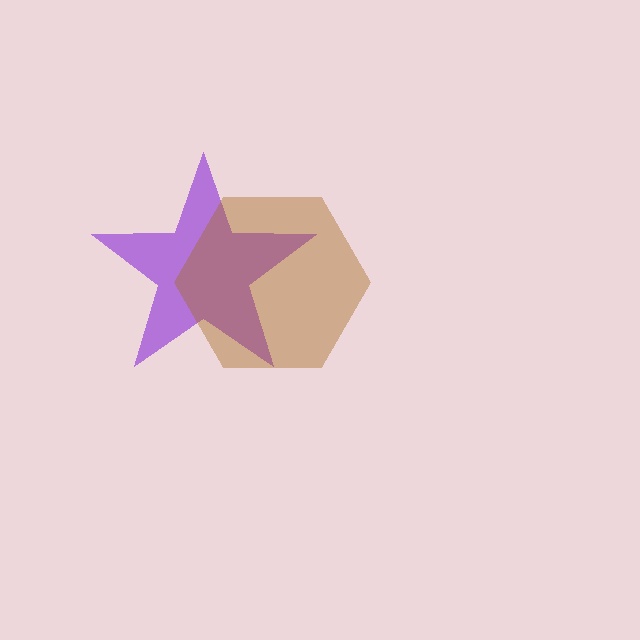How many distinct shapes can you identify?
There are 2 distinct shapes: a purple star, a brown hexagon.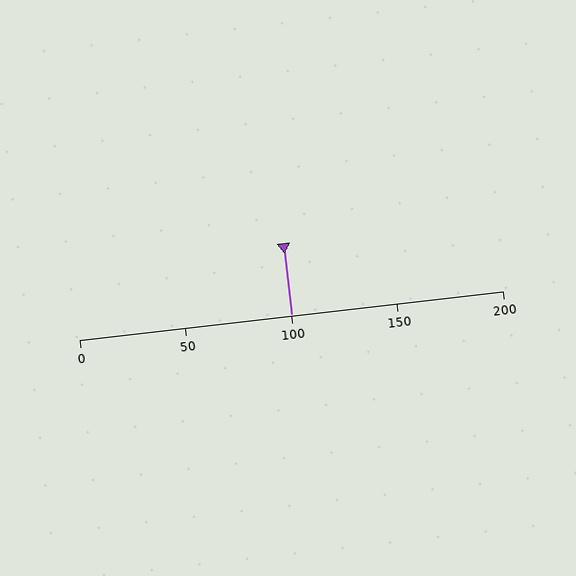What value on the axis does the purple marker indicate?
The marker indicates approximately 100.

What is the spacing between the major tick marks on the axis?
The major ticks are spaced 50 apart.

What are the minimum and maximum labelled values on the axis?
The axis runs from 0 to 200.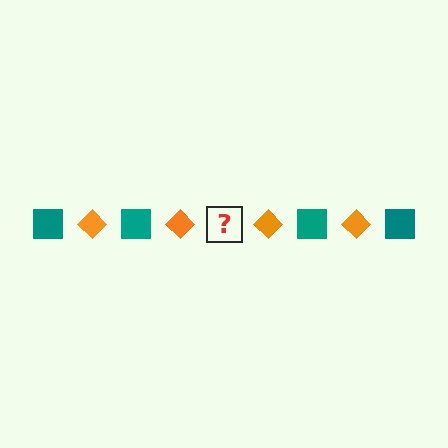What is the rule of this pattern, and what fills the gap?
The rule is that the pattern alternates between teal square and orange diamond. The gap should be filled with a teal square.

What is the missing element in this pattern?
The missing element is a teal square.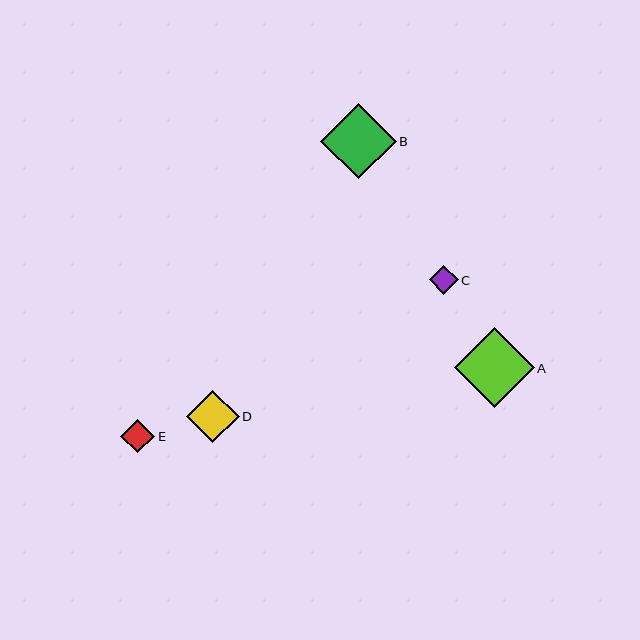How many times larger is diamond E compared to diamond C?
Diamond E is approximately 1.2 times the size of diamond C.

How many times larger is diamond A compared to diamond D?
Diamond A is approximately 1.5 times the size of diamond D.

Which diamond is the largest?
Diamond A is the largest with a size of approximately 80 pixels.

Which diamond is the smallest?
Diamond C is the smallest with a size of approximately 28 pixels.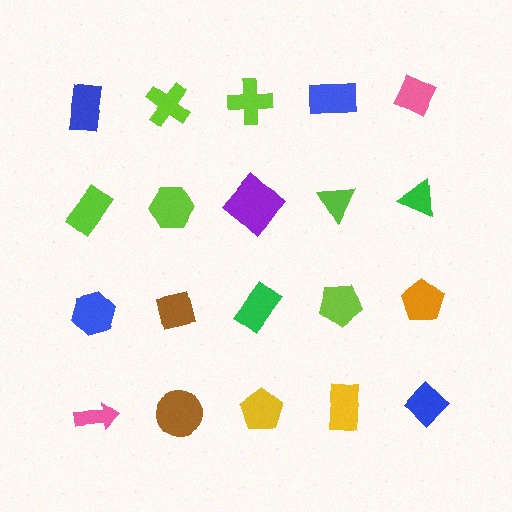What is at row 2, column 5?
A green triangle.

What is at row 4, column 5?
A blue diamond.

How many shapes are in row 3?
5 shapes.